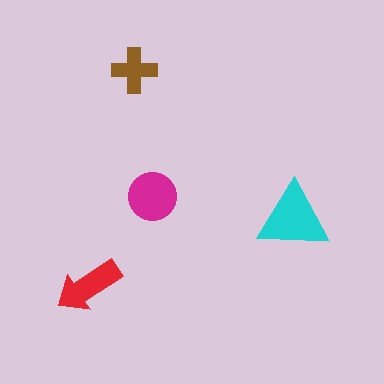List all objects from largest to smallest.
The cyan triangle, the magenta circle, the red arrow, the brown cross.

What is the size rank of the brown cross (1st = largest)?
4th.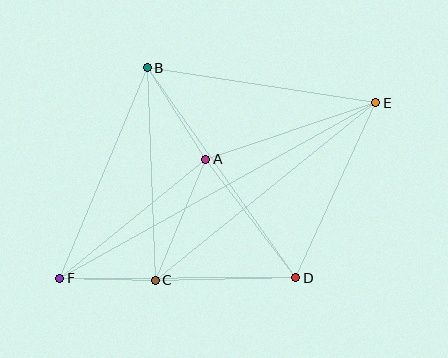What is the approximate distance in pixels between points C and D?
The distance between C and D is approximately 141 pixels.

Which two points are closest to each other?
Points C and F are closest to each other.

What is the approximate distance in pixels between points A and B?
The distance between A and B is approximately 109 pixels.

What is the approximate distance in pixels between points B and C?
The distance between B and C is approximately 213 pixels.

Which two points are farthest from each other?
Points E and F are farthest from each other.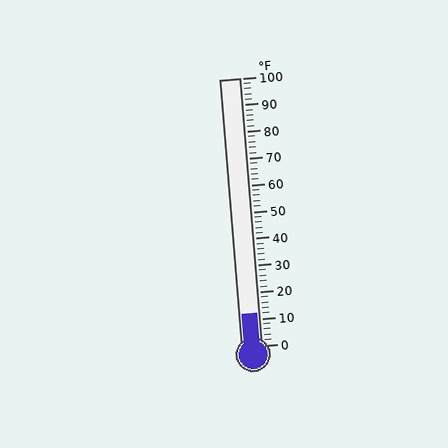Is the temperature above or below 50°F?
The temperature is below 50°F.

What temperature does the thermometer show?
The thermometer shows approximately 12°F.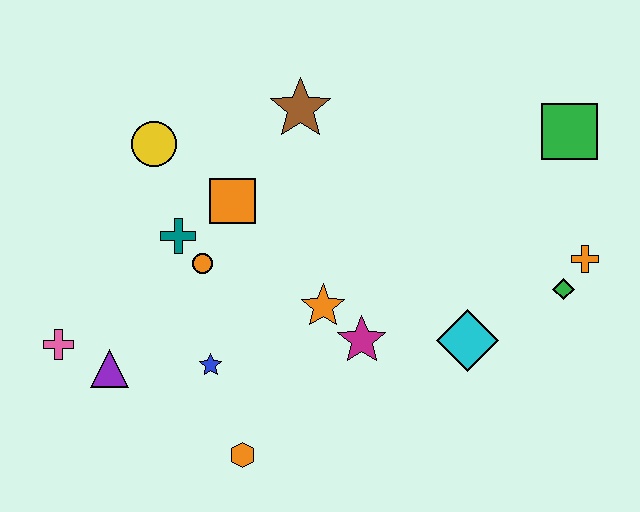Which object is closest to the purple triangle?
The pink cross is closest to the purple triangle.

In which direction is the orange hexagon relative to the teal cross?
The orange hexagon is below the teal cross.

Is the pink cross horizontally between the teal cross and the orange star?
No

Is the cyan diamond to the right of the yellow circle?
Yes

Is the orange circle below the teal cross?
Yes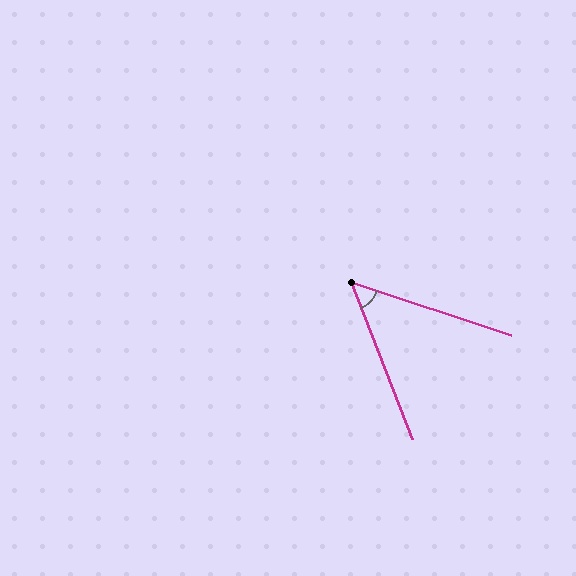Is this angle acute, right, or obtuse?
It is acute.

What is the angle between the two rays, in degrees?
Approximately 50 degrees.